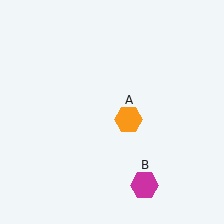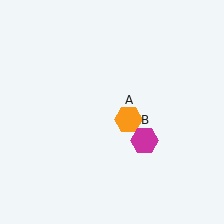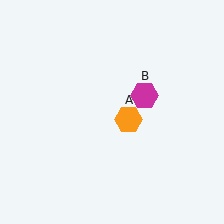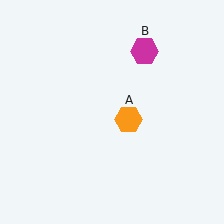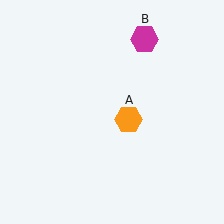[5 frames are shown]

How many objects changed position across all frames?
1 object changed position: magenta hexagon (object B).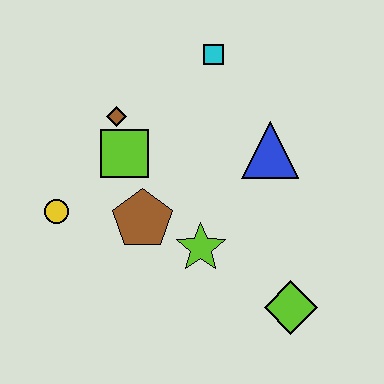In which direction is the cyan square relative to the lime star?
The cyan square is above the lime star.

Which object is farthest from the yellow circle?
The lime diamond is farthest from the yellow circle.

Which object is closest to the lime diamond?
The lime star is closest to the lime diamond.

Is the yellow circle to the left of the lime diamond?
Yes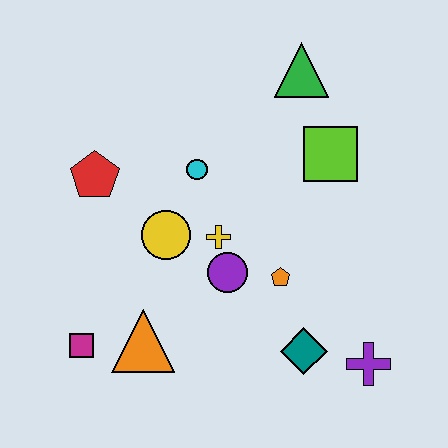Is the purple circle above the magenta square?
Yes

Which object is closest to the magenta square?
The orange triangle is closest to the magenta square.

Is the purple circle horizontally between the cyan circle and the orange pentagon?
Yes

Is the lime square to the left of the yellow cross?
No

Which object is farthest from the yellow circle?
The purple cross is farthest from the yellow circle.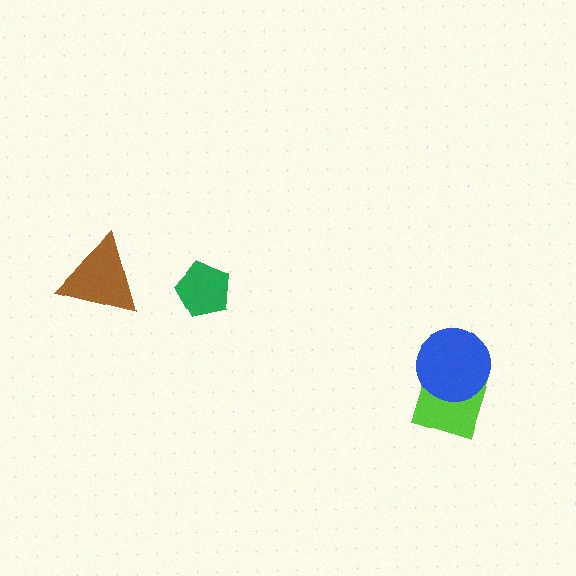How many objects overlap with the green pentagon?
0 objects overlap with the green pentagon.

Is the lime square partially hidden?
Yes, it is partially covered by another shape.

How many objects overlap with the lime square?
1 object overlaps with the lime square.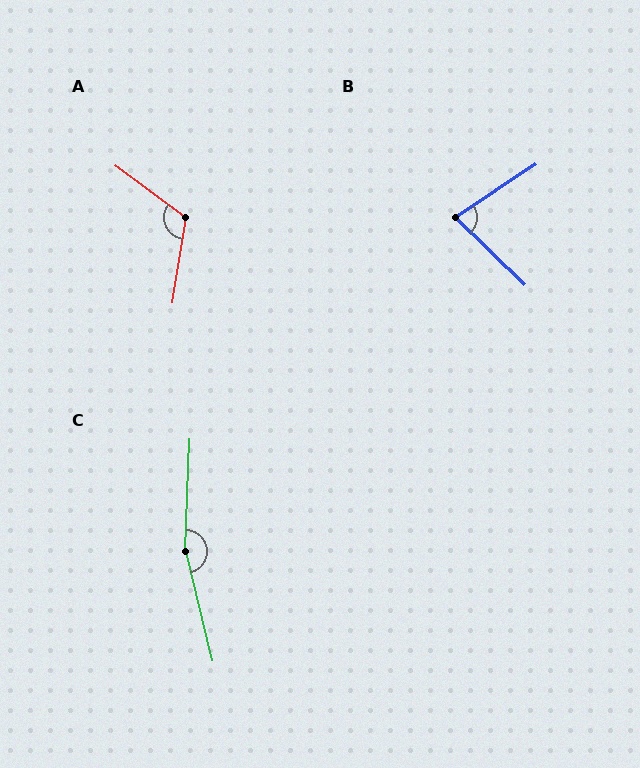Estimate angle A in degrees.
Approximately 118 degrees.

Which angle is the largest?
C, at approximately 164 degrees.